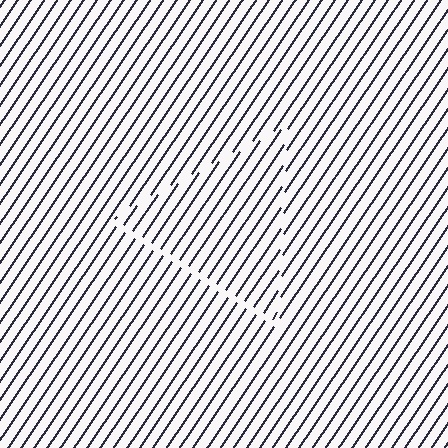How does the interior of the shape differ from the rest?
The interior of the shape contains the same grating, shifted by half a period — the contour is defined by the phase discontinuity where line-ends from the inner and outer gratings abut.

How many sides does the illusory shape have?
3 sides — the line-ends trace a triangle.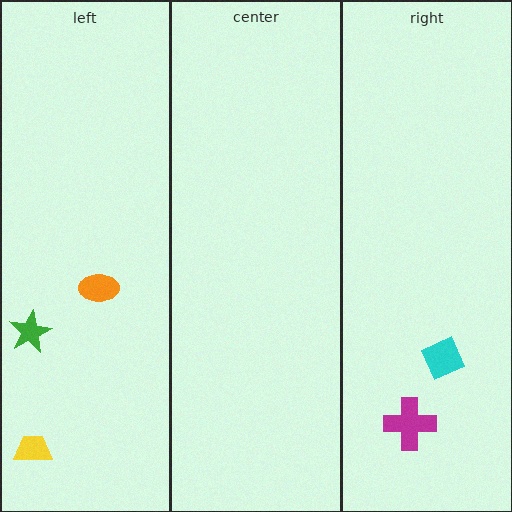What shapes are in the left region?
The green star, the orange ellipse, the yellow trapezoid.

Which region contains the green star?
The left region.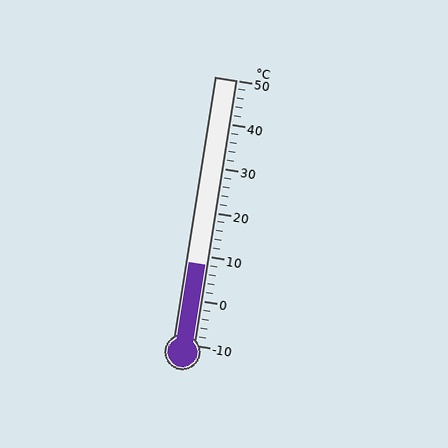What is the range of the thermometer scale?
The thermometer scale ranges from -10°C to 50°C.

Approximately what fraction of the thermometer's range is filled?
The thermometer is filled to approximately 30% of its range.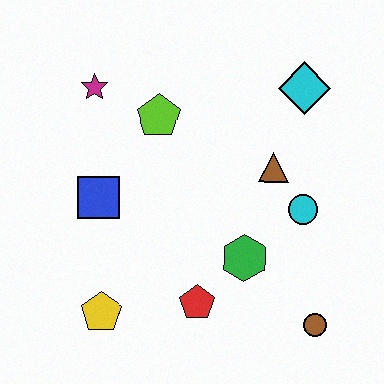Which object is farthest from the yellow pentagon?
The cyan diamond is farthest from the yellow pentagon.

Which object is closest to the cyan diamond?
The brown triangle is closest to the cyan diamond.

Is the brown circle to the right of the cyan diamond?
Yes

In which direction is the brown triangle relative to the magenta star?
The brown triangle is to the right of the magenta star.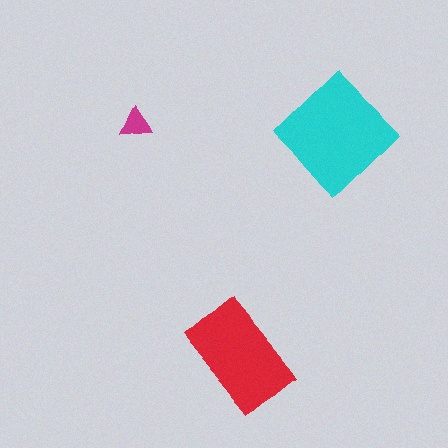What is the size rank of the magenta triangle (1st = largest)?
3rd.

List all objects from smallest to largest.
The magenta triangle, the red rectangle, the cyan diamond.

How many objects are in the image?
There are 3 objects in the image.